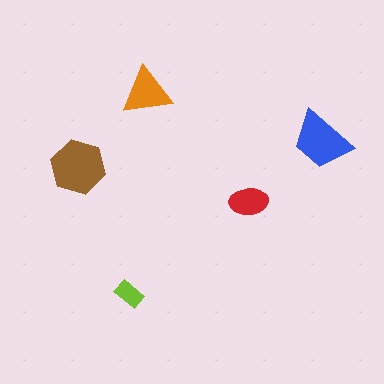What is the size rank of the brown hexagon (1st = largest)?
1st.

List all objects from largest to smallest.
The brown hexagon, the blue trapezoid, the orange triangle, the red ellipse, the lime rectangle.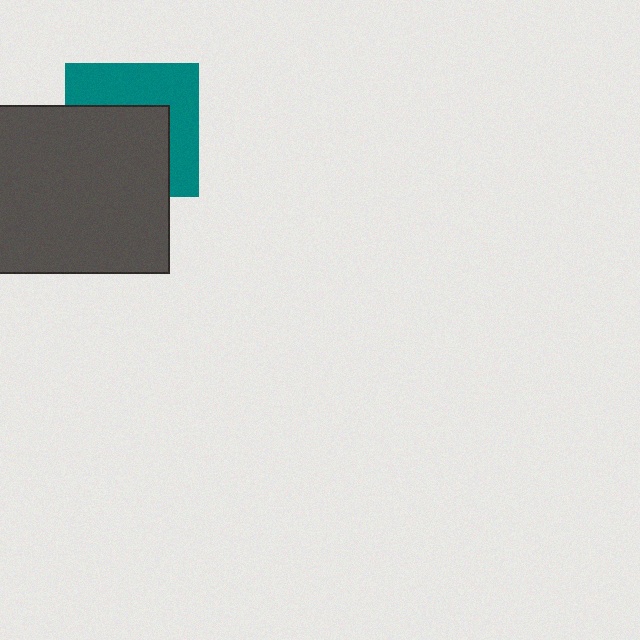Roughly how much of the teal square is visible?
About half of it is visible (roughly 47%).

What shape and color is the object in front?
The object in front is a dark gray rectangle.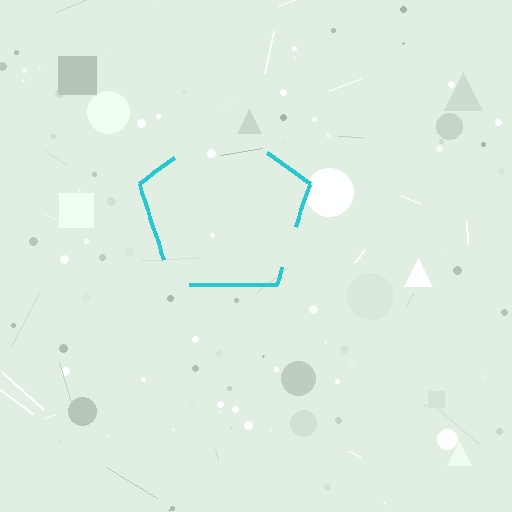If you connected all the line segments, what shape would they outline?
They would outline a pentagon.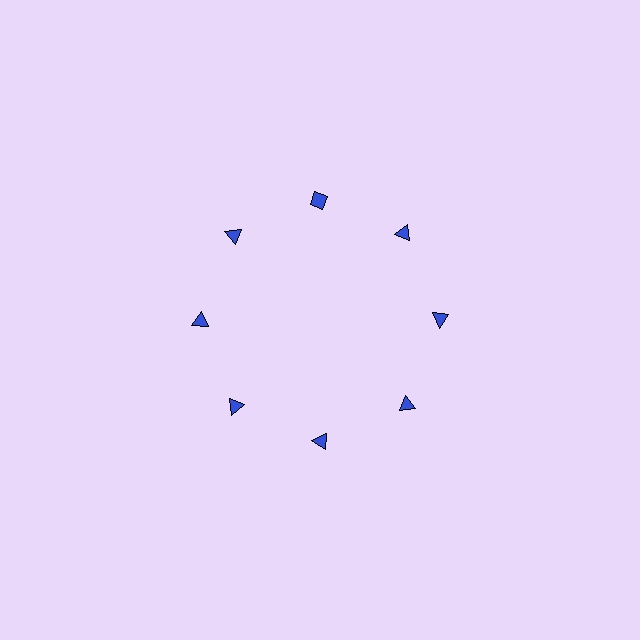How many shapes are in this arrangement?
There are 8 shapes arranged in a ring pattern.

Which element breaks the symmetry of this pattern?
The blue diamond at roughly the 12 o'clock position breaks the symmetry. All other shapes are blue triangles.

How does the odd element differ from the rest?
It has a different shape: diamond instead of triangle.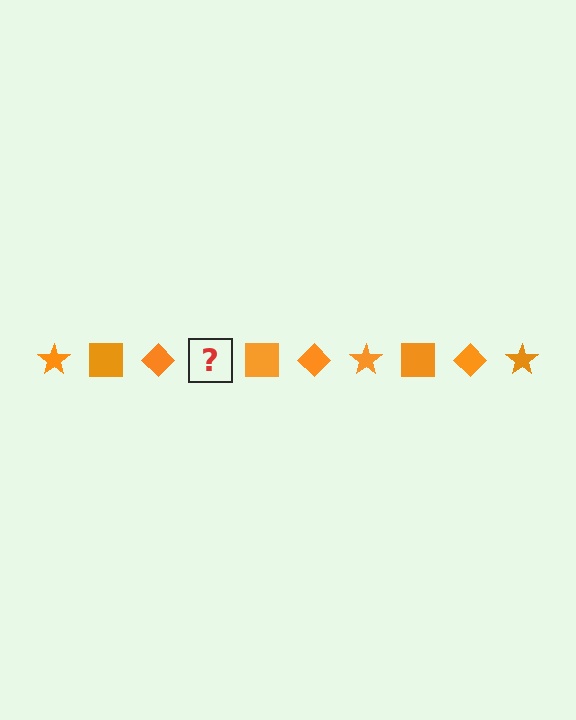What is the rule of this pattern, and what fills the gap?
The rule is that the pattern cycles through star, square, diamond shapes in orange. The gap should be filled with an orange star.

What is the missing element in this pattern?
The missing element is an orange star.